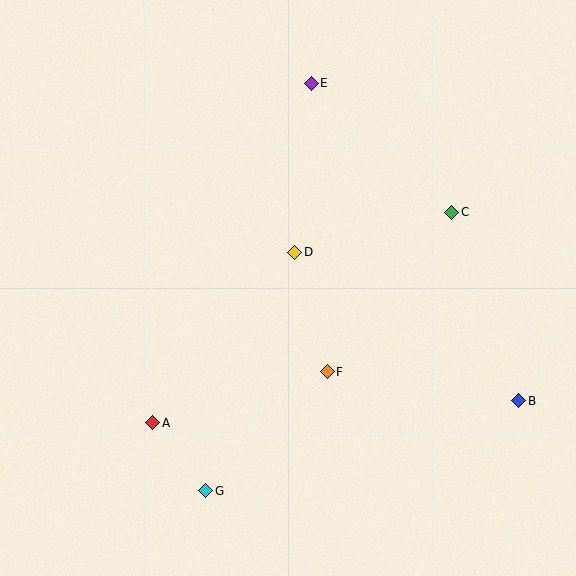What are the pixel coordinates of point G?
Point G is at (206, 491).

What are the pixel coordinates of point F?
Point F is at (327, 372).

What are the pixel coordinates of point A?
Point A is at (153, 423).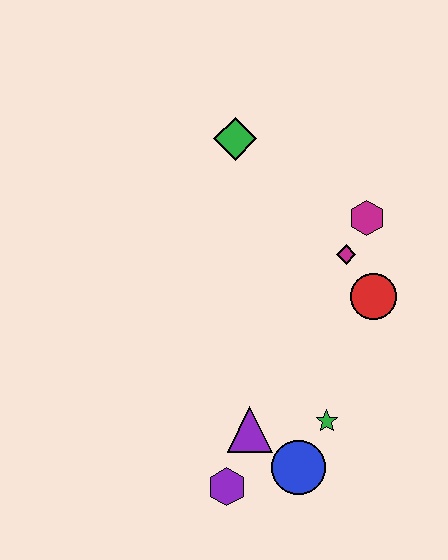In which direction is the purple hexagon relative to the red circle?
The purple hexagon is below the red circle.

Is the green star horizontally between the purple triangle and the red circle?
Yes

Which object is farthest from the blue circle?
The green diamond is farthest from the blue circle.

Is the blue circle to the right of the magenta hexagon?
No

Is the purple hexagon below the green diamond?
Yes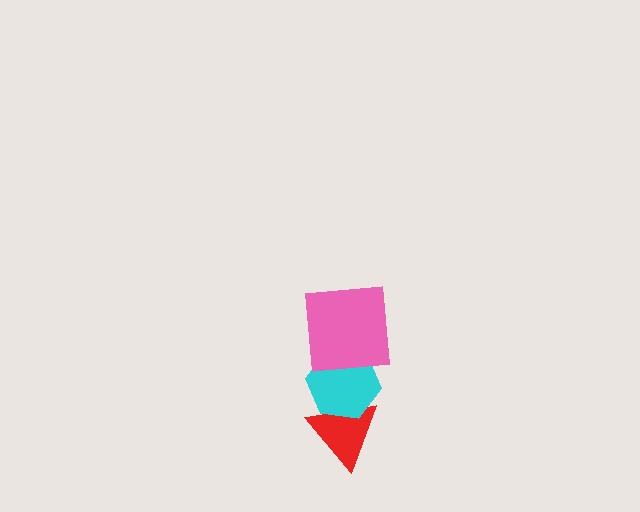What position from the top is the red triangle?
The red triangle is 3rd from the top.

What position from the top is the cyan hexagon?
The cyan hexagon is 2nd from the top.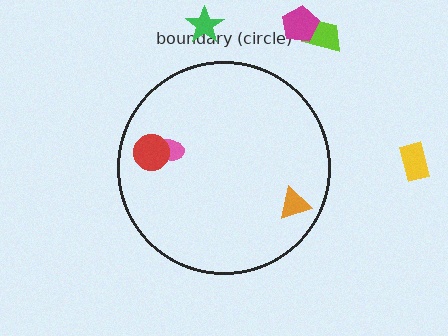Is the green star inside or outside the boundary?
Outside.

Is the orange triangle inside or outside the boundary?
Inside.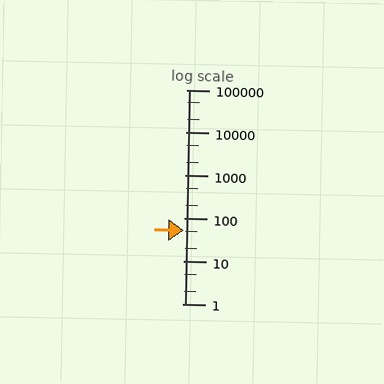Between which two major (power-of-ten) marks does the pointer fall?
The pointer is between 10 and 100.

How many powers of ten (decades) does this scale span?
The scale spans 5 decades, from 1 to 100000.